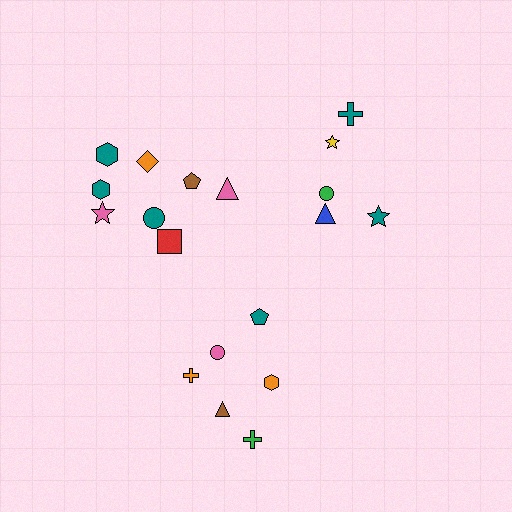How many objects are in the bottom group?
There are 6 objects.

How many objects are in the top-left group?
There are 8 objects.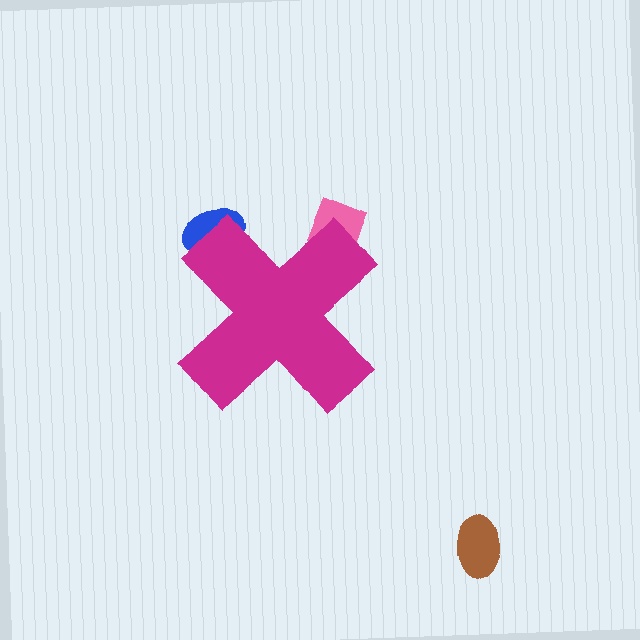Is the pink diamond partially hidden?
Yes, the pink diamond is partially hidden behind the magenta cross.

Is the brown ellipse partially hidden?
No, the brown ellipse is fully visible.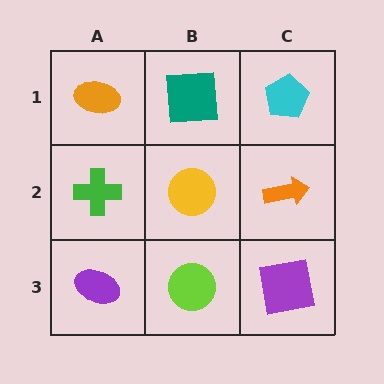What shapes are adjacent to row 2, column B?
A teal square (row 1, column B), a lime circle (row 3, column B), a green cross (row 2, column A), an orange arrow (row 2, column C).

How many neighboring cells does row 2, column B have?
4.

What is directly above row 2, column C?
A cyan pentagon.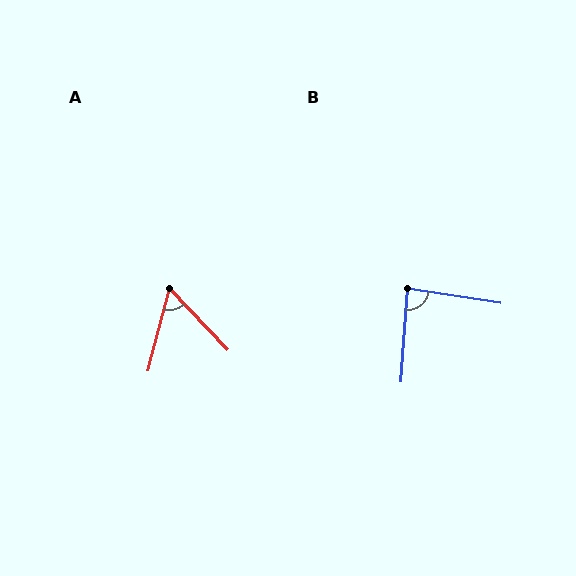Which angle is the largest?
B, at approximately 85 degrees.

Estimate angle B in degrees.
Approximately 85 degrees.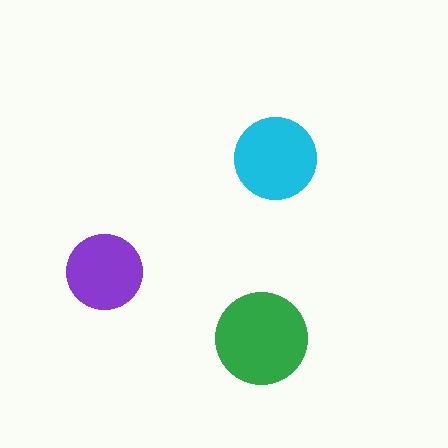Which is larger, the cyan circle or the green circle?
The green one.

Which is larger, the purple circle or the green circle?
The green one.